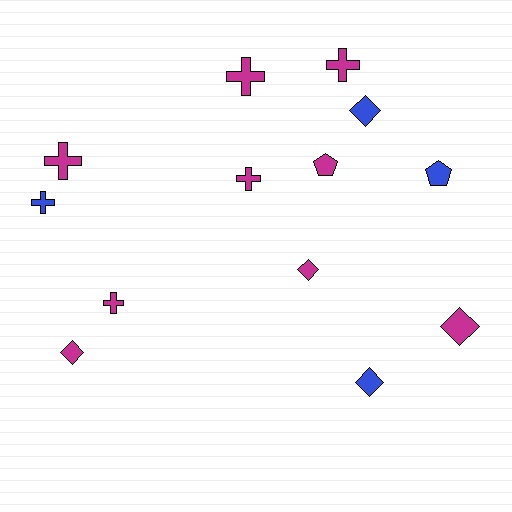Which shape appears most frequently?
Cross, with 6 objects.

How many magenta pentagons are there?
There is 1 magenta pentagon.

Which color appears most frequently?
Magenta, with 9 objects.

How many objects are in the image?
There are 13 objects.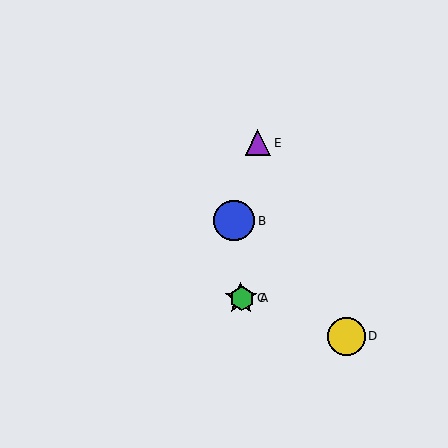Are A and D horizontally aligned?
No, A is at y≈298 and D is at y≈336.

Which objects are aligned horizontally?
Objects A, C are aligned horizontally.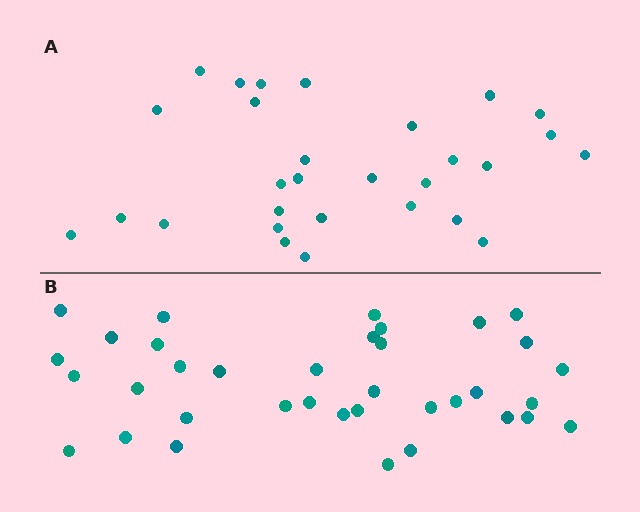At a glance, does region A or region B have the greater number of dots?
Region B (the bottom region) has more dots.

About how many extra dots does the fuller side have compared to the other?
Region B has roughly 8 or so more dots than region A.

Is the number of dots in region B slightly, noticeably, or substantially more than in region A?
Region B has only slightly more — the two regions are fairly close. The ratio is roughly 1.2 to 1.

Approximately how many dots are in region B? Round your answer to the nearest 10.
About 40 dots. (The exact count is 36, which rounds to 40.)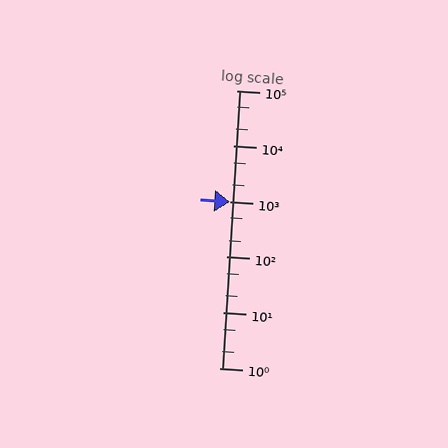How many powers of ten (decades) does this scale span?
The scale spans 5 decades, from 1 to 100000.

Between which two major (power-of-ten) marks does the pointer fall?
The pointer is between 100 and 1000.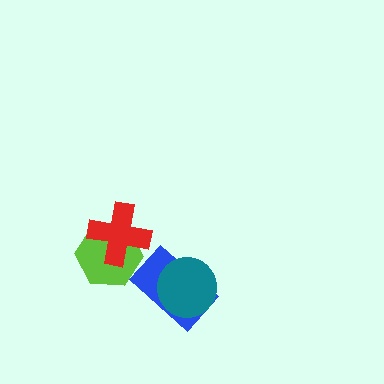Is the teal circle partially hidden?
No, no other shape covers it.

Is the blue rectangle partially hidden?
Yes, it is partially covered by another shape.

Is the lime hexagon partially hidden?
Yes, it is partially covered by another shape.